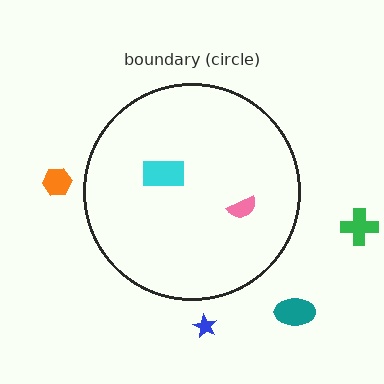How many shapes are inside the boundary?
2 inside, 4 outside.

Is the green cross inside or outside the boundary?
Outside.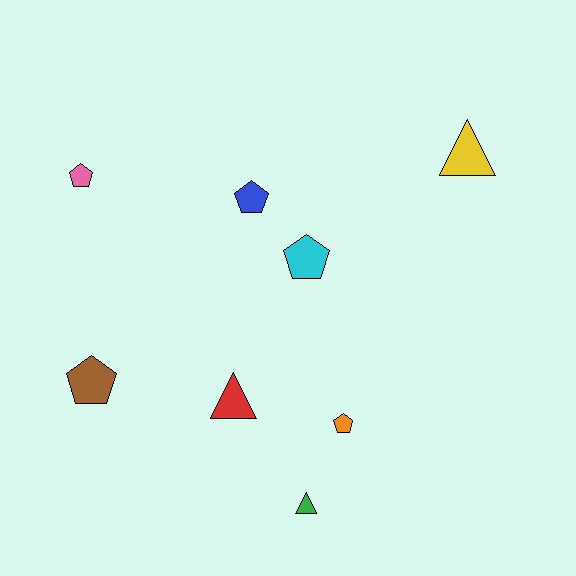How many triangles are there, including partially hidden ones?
There are 3 triangles.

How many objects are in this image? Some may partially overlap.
There are 8 objects.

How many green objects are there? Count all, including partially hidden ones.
There is 1 green object.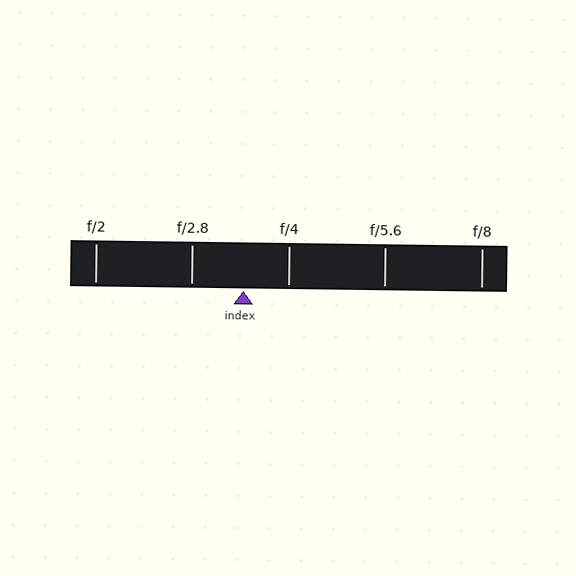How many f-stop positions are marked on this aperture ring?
There are 5 f-stop positions marked.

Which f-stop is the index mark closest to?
The index mark is closest to f/4.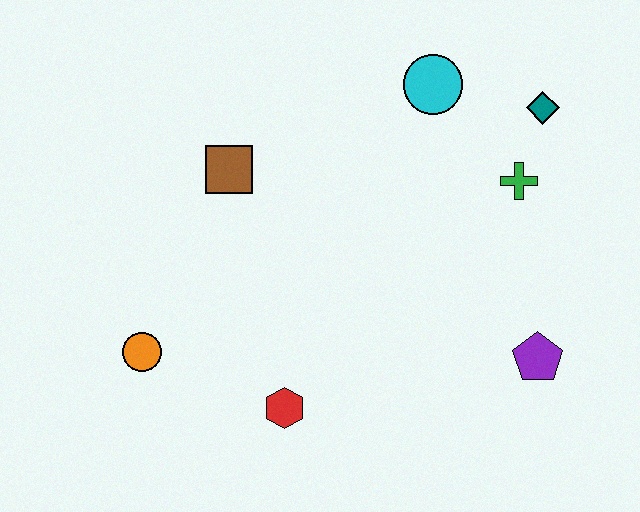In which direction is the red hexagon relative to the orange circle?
The red hexagon is to the right of the orange circle.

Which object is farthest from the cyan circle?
The orange circle is farthest from the cyan circle.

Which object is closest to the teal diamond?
The green cross is closest to the teal diamond.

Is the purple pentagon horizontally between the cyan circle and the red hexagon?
No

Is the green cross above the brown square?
No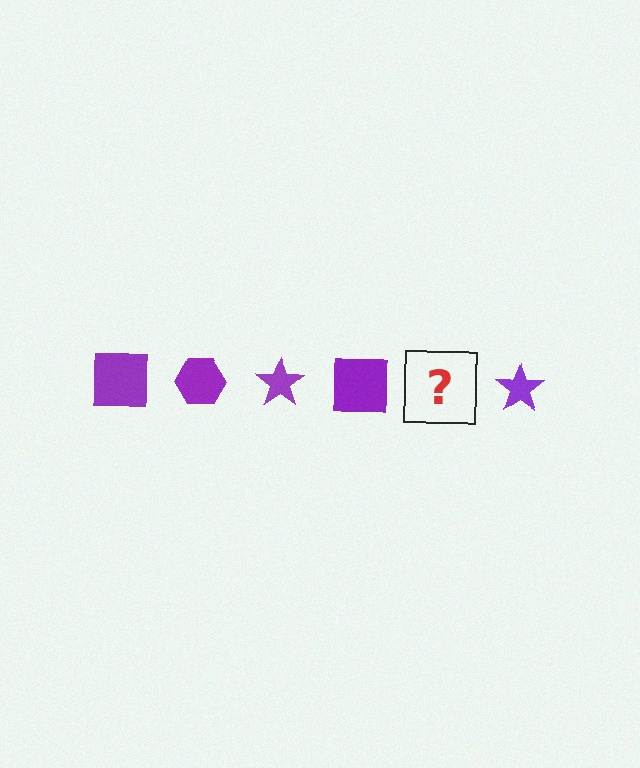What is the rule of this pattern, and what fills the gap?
The rule is that the pattern cycles through square, hexagon, star shapes in purple. The gap should be filled with a purple hexagon.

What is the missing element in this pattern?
The missing element is a purple hexagon.